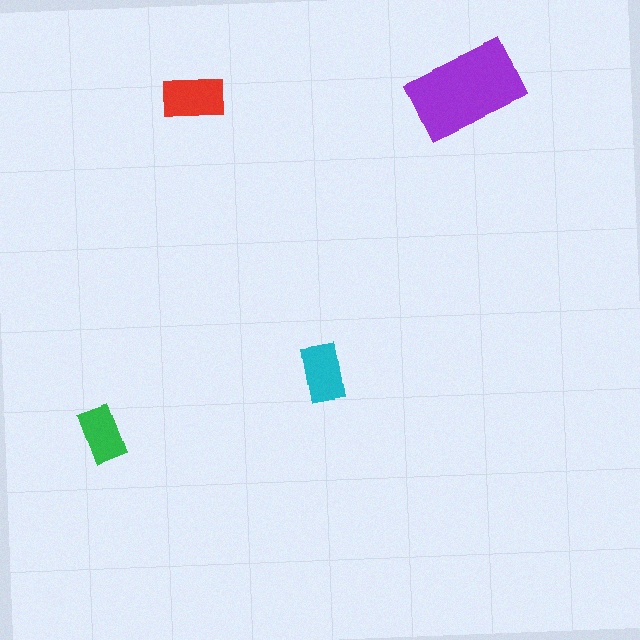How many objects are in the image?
There are 4 objects in the image.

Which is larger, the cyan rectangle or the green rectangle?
The cyan one.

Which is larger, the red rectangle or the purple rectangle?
The purple one.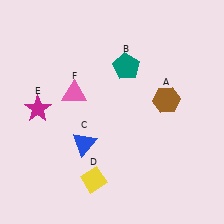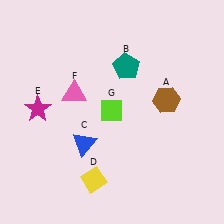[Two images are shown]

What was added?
A lime diamond (G) was added in Image 2.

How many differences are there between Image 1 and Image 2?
There is 1 difference between the two images.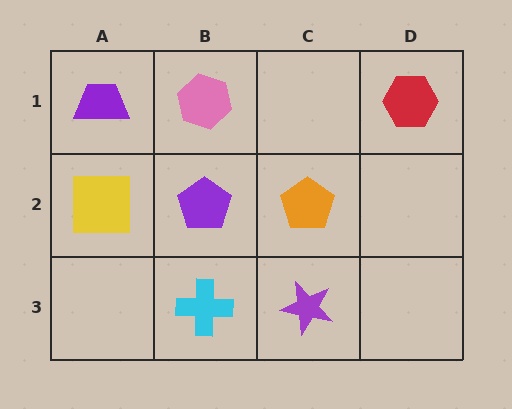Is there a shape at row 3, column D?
No, that cell is empty.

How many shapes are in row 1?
3 shapes.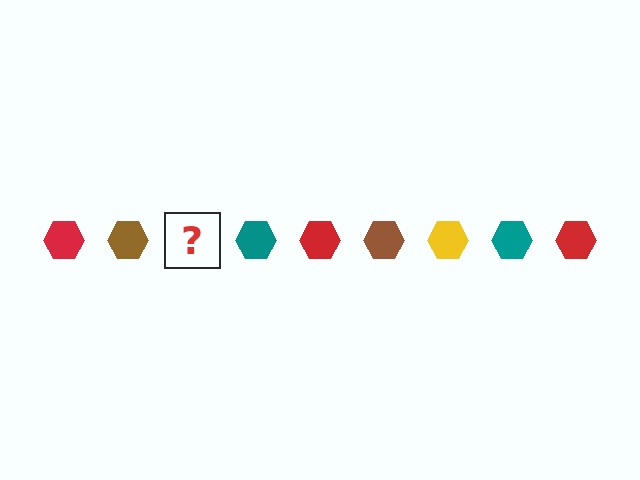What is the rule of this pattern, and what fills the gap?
The rule is that the pattern cycles through red, brown, yellow, teal hexagons. The gap should be filled with a yellow hexagon.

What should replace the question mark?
The question mark should be replaced with a yellow hexagon.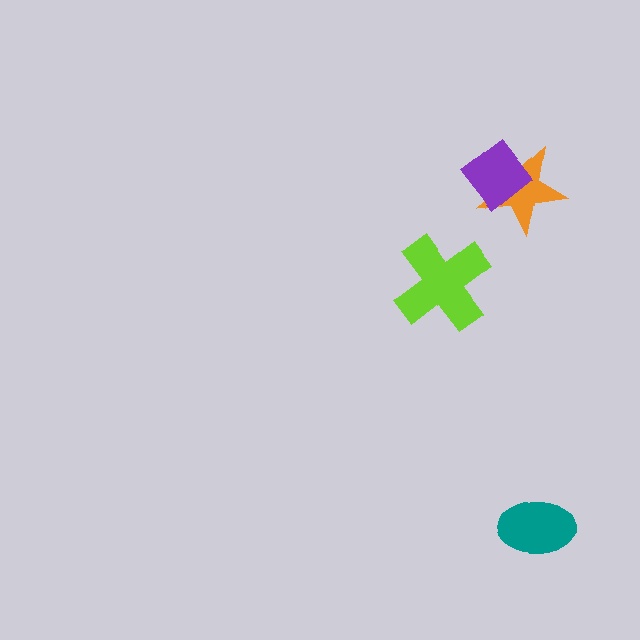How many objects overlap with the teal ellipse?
0 objects overlap with the teal ellipse.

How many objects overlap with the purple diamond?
1 object overlaps with the purple diamond.